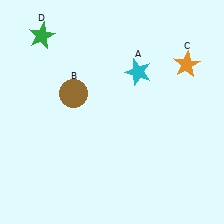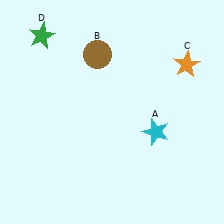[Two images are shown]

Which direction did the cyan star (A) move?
The cyan star (A) moved down.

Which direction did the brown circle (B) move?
The brown circle (B) moved up.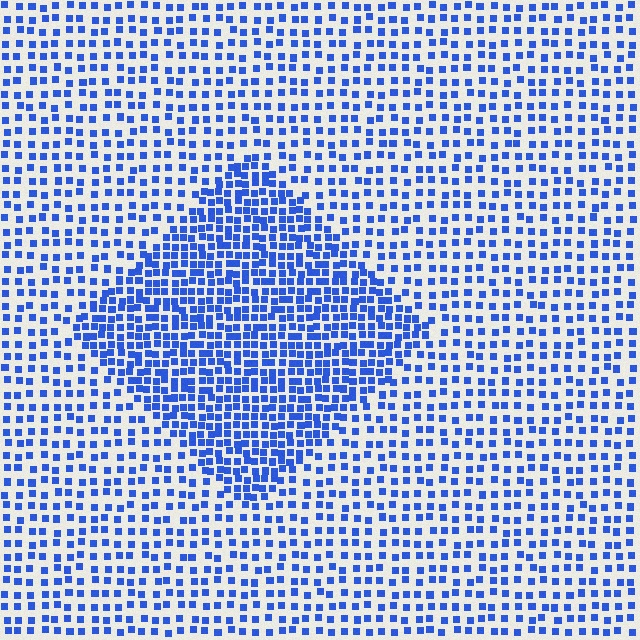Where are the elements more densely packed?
The elements are more densely packed inside the diamond boundary.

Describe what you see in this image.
The image contains small blue elements arranged at two different densities. A diamond-shaped region is visible where the elements are more densely packed than the surrounding area.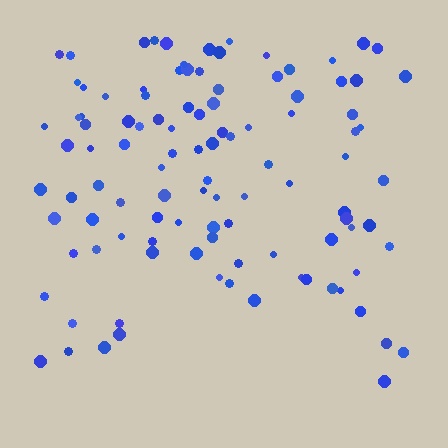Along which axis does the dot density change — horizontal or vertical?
Vertical.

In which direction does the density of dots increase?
From bottom to top, with the top side densest.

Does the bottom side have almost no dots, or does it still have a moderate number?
Still a moderate number, just noticeably fewer than the top.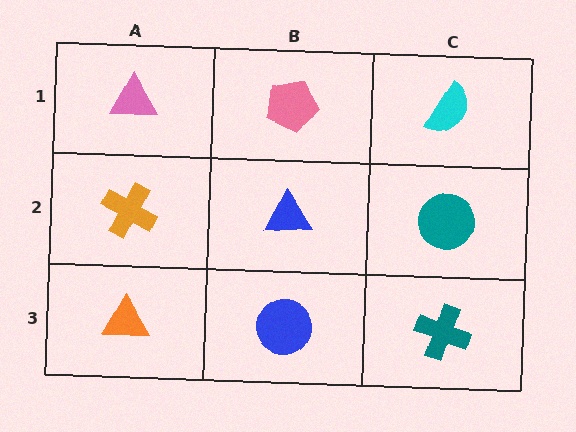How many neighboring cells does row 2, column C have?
3.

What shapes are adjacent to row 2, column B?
A pink pentagon (row 1, column B), a blue circle (row 3, column B), an orange cross (row 2, column A), a teal circle (row 2, column C).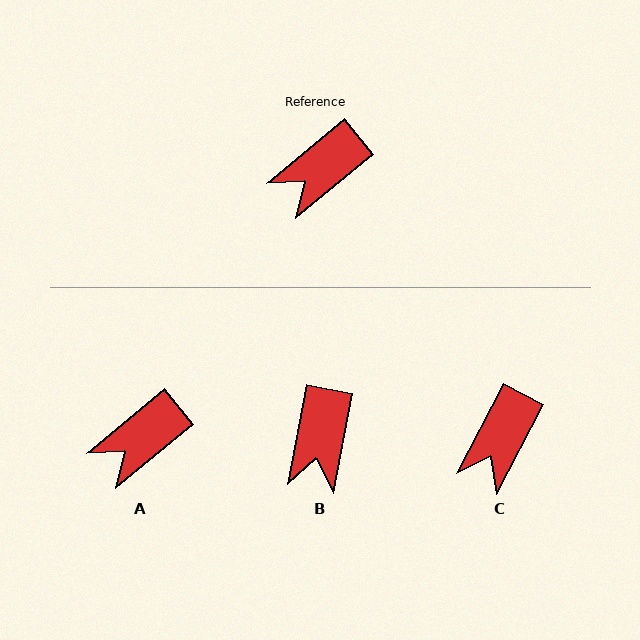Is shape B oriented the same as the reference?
No, it is off by about 40 degrees.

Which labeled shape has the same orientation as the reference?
A.